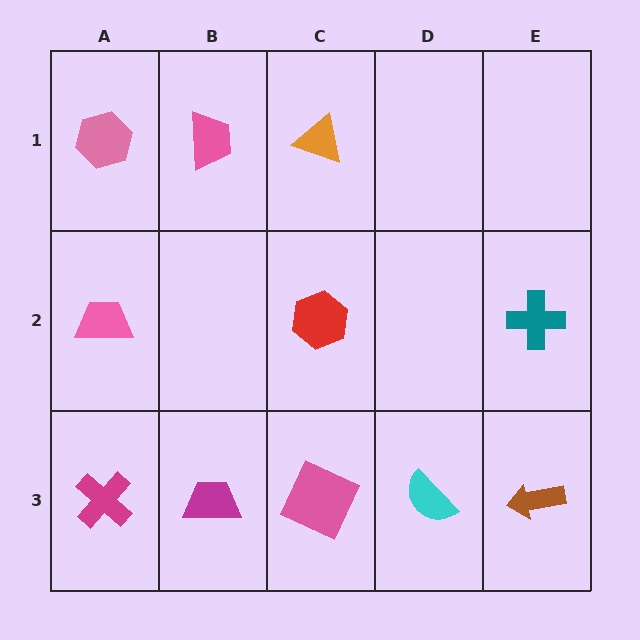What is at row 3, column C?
A pink square.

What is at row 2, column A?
A pink trapezoid.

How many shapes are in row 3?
5 shapes.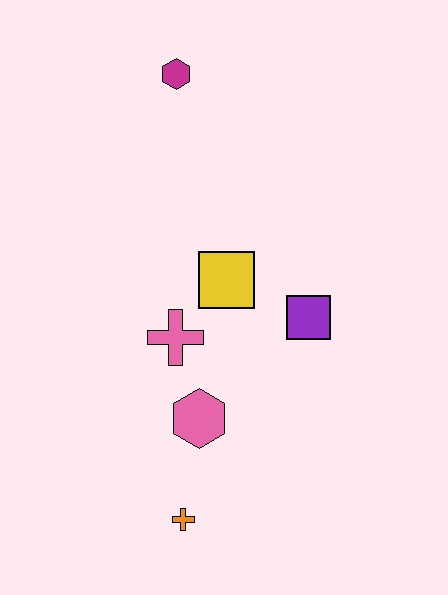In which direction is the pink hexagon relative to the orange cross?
The pink hexagon is above the orange cross.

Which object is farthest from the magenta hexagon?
The orange cross is farthest from the magenta hexagon.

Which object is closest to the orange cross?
The pink hexagon is closest to the orange cross.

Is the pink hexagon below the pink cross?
Yes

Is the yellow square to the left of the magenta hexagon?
No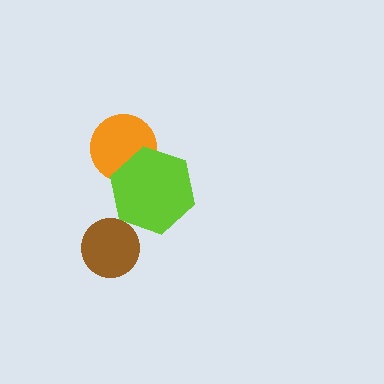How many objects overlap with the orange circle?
1 object overlaps with the orange circle.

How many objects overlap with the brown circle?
0 objects overlap with the brown circle.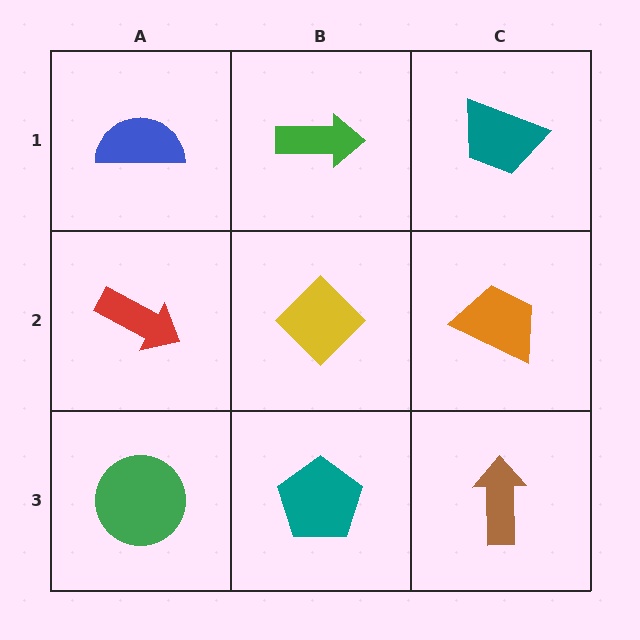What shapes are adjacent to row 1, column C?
An orange trapezoid (row 2, column C), a green arrow (row 1, column B).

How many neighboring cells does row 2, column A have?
3.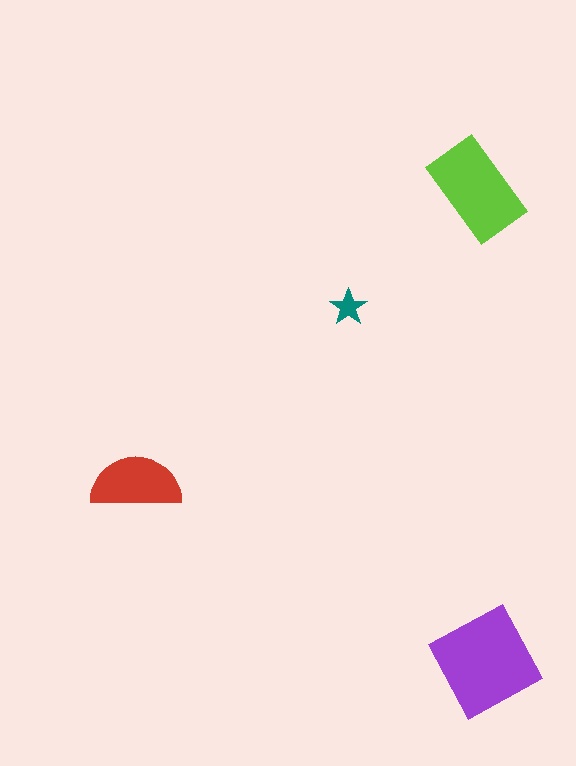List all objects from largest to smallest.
The purple diamond, the lime rectangle, the red semicircle, the teal star.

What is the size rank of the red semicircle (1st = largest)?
3rd.